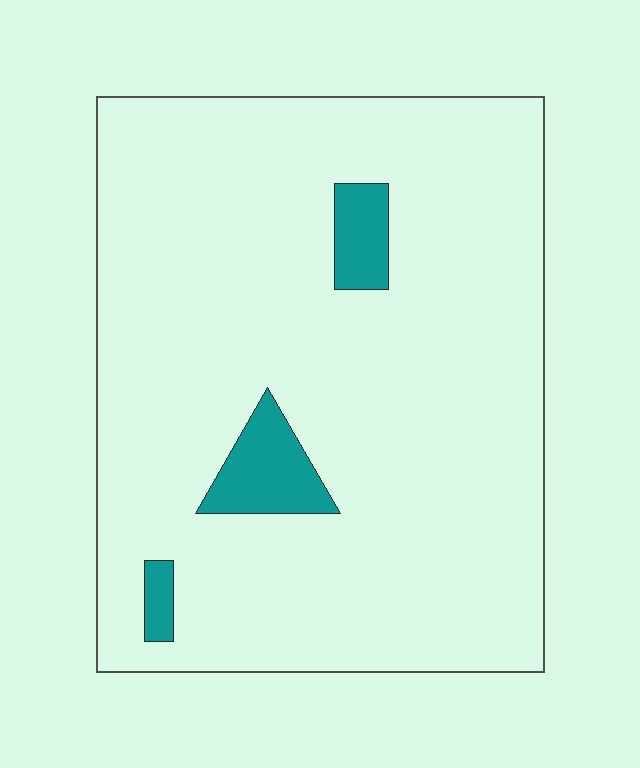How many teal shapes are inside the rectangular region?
3.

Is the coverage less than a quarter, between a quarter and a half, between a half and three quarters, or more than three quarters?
Less than a quarter.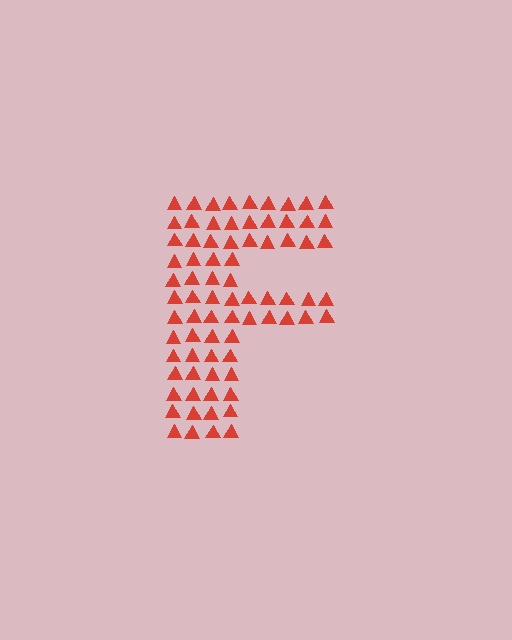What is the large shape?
The large shape is the letter F.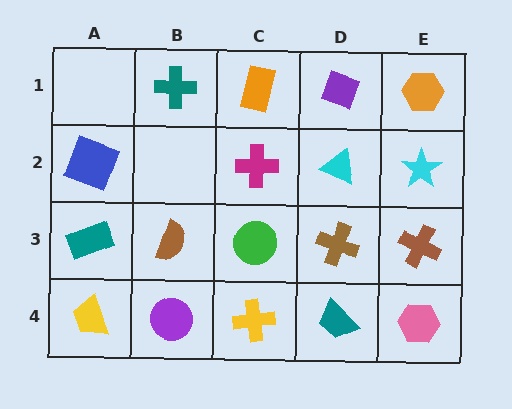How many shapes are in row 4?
5 shapes.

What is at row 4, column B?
A purple circle.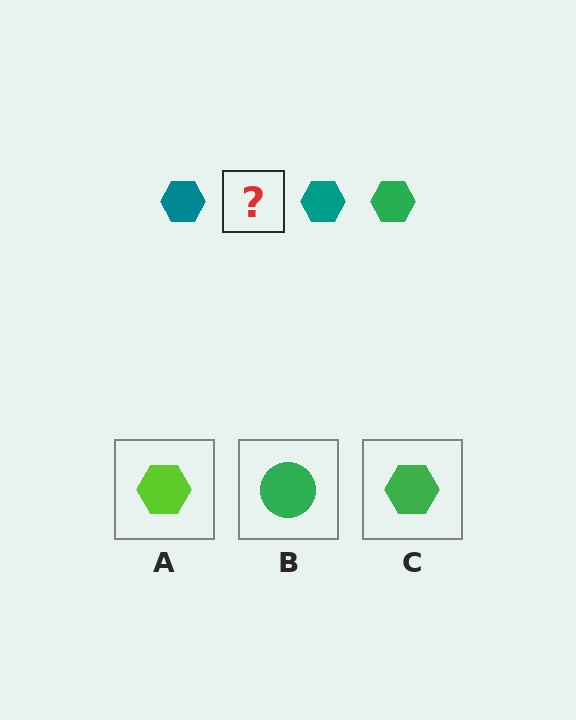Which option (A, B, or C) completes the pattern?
C.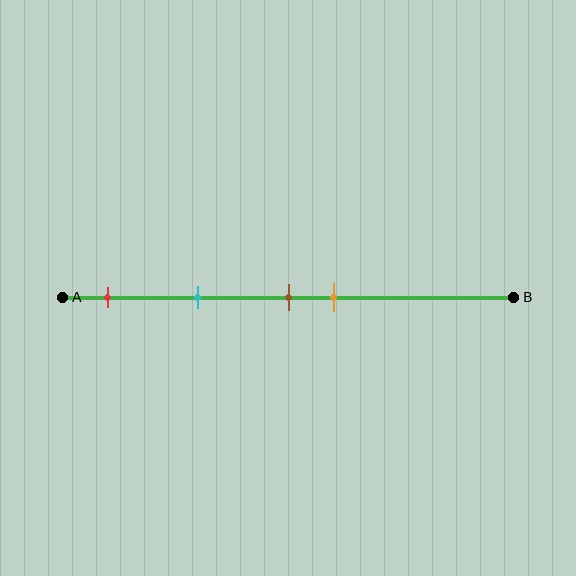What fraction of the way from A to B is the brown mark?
The brown mark is approximately 50% (0.5) of the way from A to B.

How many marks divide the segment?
There are 4 marks dividing the segment.